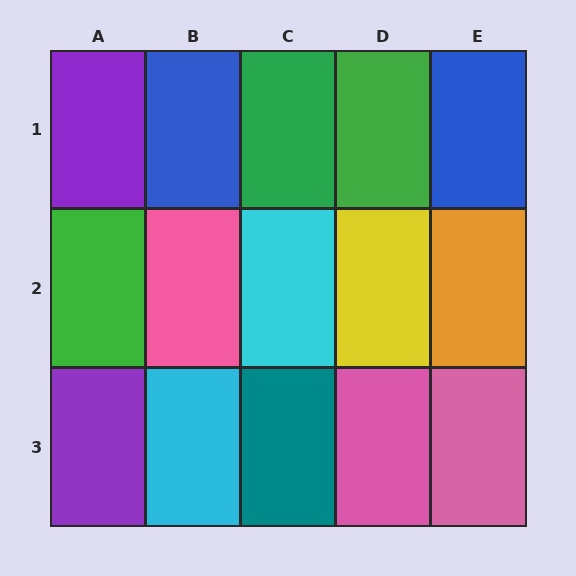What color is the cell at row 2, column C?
Cyan.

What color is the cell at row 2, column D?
Yellow.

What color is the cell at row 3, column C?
Teal.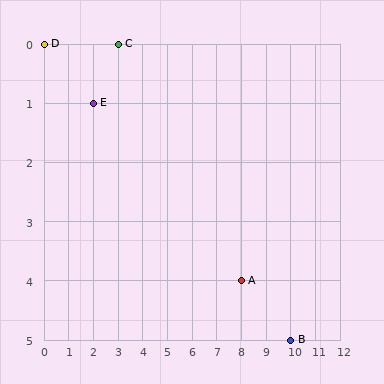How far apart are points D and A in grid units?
Points D and A are 8 columns and 4 rows apart (about 8.9 grid units diagonally).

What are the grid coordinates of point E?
Point E is at grid coordinates (2, 1).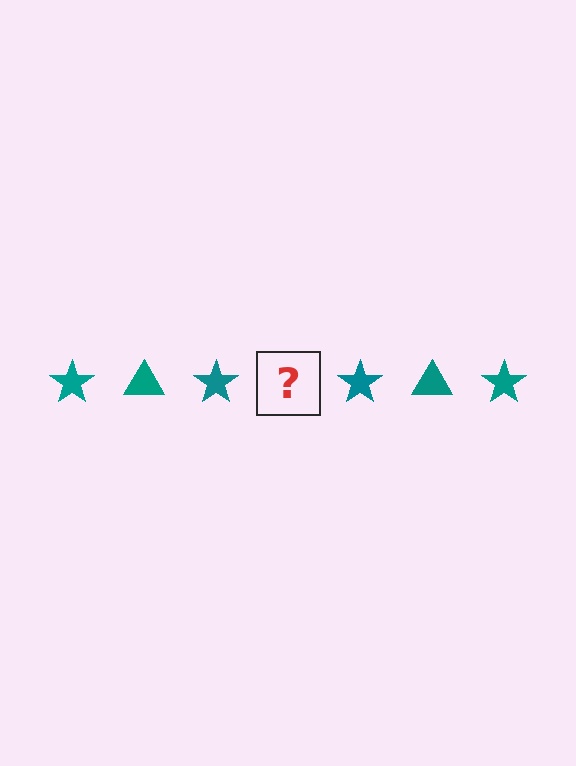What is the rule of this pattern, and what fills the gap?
The rule is that the pattern cycles through star, triangle shapes in teal. The gap should be filled with a teal triangle.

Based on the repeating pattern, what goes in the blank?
The blank should be a teal triangle.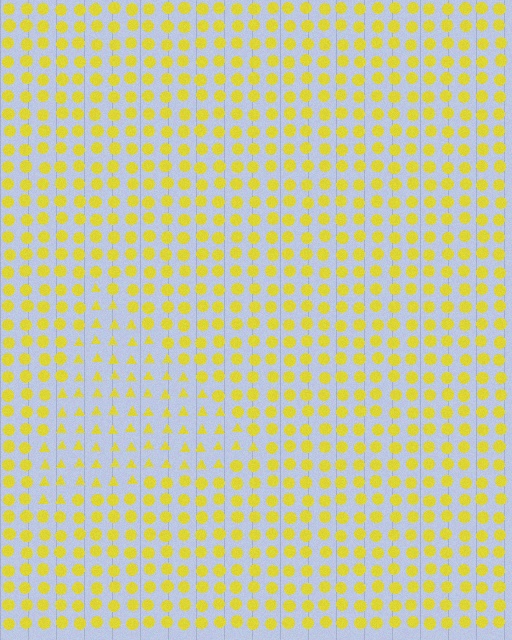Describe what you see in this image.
The image is filled with small yellow elements arranged in a uniform grid. A triangle-shaped region contains triangles, while the surrounding area contains circles. The boundary is defined purely by the change in element shape.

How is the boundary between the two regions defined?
The boundary is defined by a change in element shape: triangles inside vs. circles outside. All elements share the same color and spacing.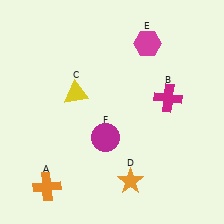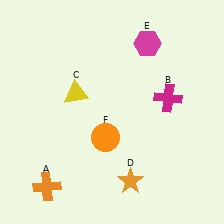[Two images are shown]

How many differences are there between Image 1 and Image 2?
There is 1 difference between the two images.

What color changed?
The circle (F) changed from magenta in Image 1 to orange in Image 2.